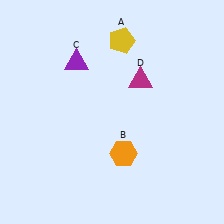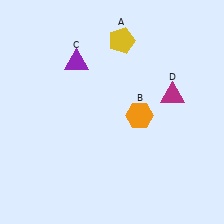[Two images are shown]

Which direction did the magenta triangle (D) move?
The magenta triangle (D) moved right.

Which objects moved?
The objects that moved are: the orange hexagon (B), the magenta triangle (D).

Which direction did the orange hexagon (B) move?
The orange hexagon (B) moved up.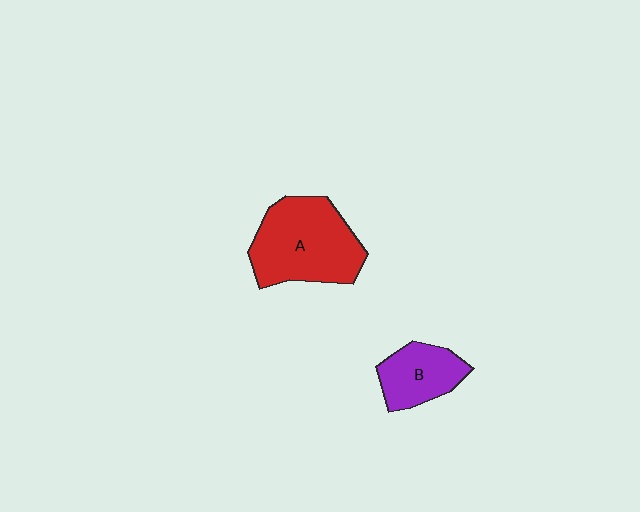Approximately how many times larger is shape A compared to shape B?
Approximately 1.8 times.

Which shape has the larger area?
Shape A (red).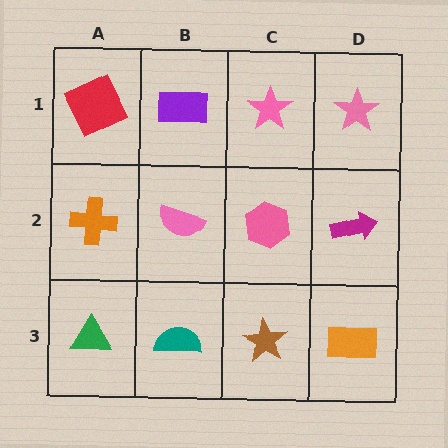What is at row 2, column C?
A pink hexagon.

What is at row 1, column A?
A red square.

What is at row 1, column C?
A pink star.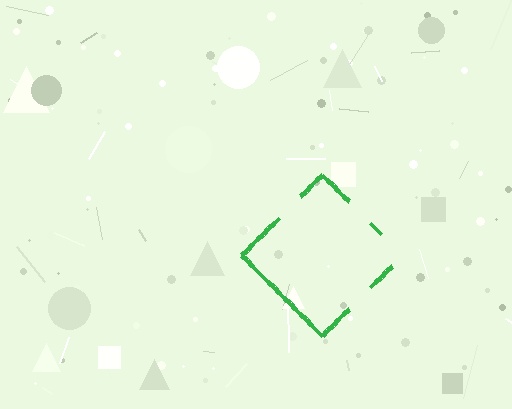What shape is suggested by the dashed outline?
The dashed outline suggests a diamond.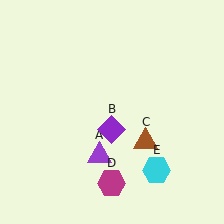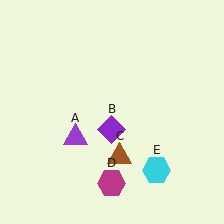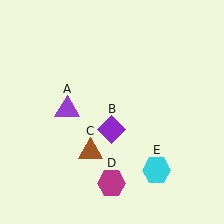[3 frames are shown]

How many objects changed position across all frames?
2 objects changed position: purple triangle (object A), brown triangle (object C).